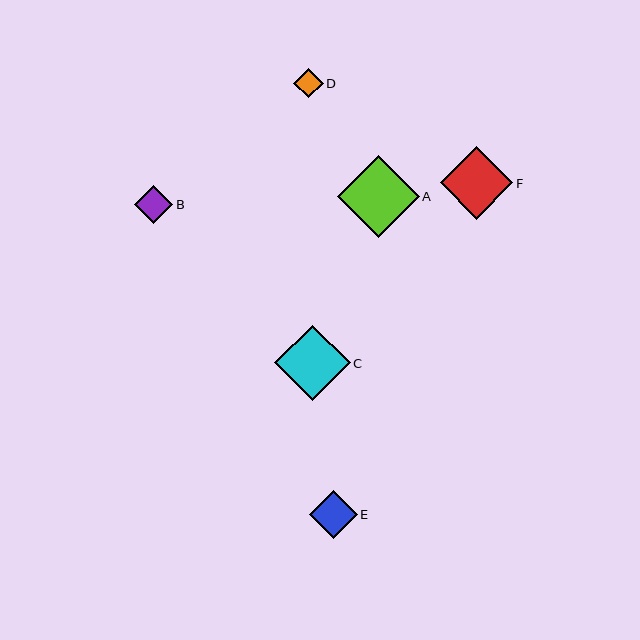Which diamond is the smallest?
Diamond D is the smallest with a size of approximately 30 pixels.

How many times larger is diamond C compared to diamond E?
Diamond C is approximately 1.6 times the size of diamond E.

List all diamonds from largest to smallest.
From largest to smallest: A, C, F, E, B, D.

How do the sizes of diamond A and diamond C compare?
Diamond A and diamond C are approximately the same size.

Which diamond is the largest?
Diamond A is the largest with a size of approximately 82 pixels.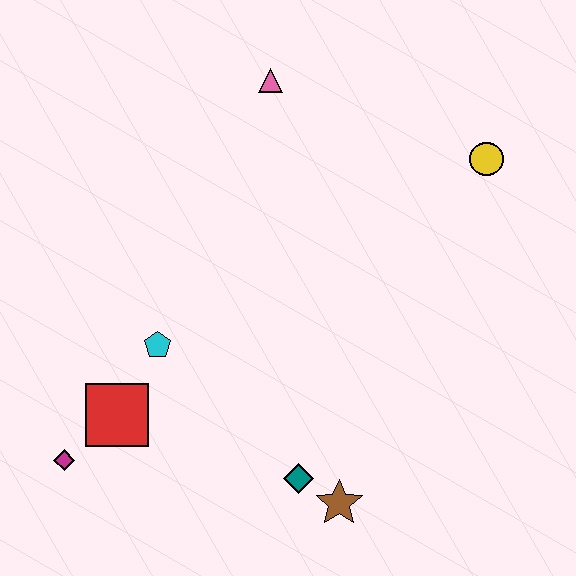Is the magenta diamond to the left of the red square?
Yes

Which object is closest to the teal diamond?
The brown star is closest to the teal diamond.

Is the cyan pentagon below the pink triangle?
Yes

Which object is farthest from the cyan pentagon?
The yellow circle is farthest from the cyan pentagon.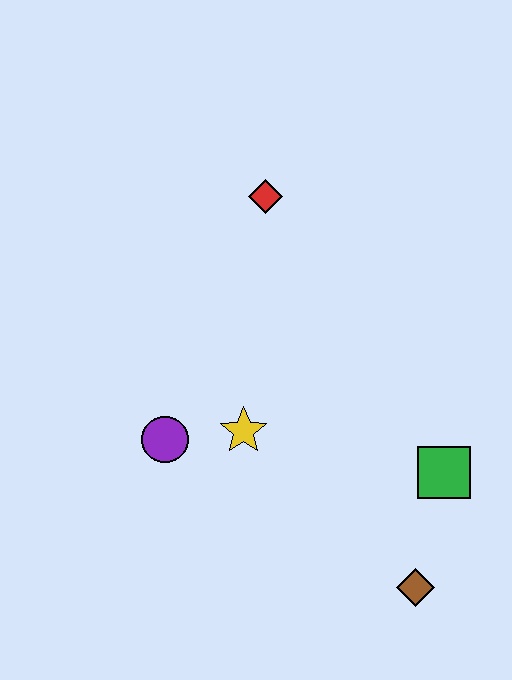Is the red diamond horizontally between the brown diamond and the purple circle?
Yes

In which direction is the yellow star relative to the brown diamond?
The yellow star is to the left of the brown diamond.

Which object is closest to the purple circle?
The yellow star is closest to the purple circle.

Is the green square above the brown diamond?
Yes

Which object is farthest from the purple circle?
The brown diamond is farthest from the purple circle.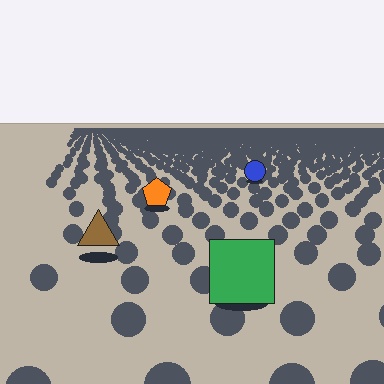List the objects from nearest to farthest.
From nearest to farthest: the green square, the brown triangle, the orange pentagon, the blue circle.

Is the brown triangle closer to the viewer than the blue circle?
Yes. The brown triangle is closer — you can tell from the texture gradient: the ground texture is coarser near it.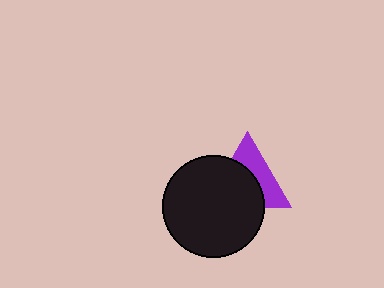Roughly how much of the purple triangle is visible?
A small part of it is visible (roughly 44%).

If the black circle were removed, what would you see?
You would see the complete purple triangle.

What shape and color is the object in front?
The object in front is a black circle.